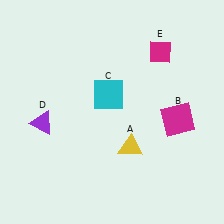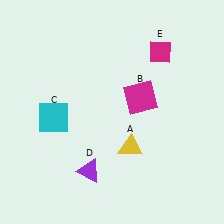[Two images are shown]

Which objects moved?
The objects that moved are: the magenta square (B), the cyan square (C), the purple triangle (D).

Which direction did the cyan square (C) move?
The cyan square (C) moved left.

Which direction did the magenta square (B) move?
The magenta square (B) moved left.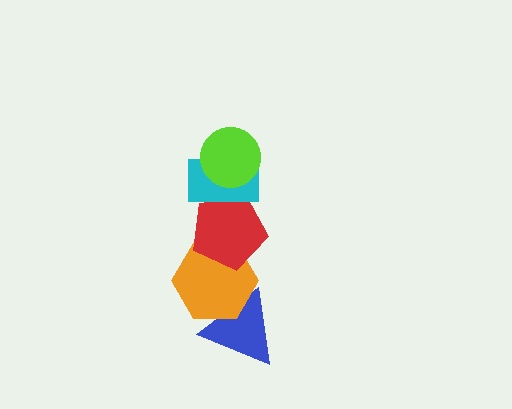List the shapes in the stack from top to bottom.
From top to bottom: the lime circle, the cyan rectangle, the red pentagon, the orange hexagon, the blue triangle.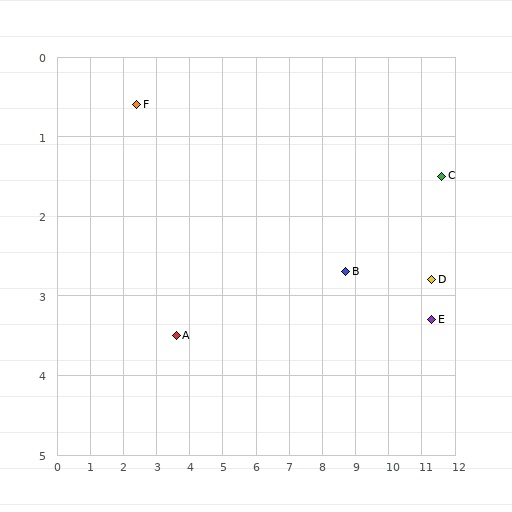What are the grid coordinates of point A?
Point A is at approximately (3.6, 3.5).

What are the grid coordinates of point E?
Point E is at approximately (11.3, 3.3).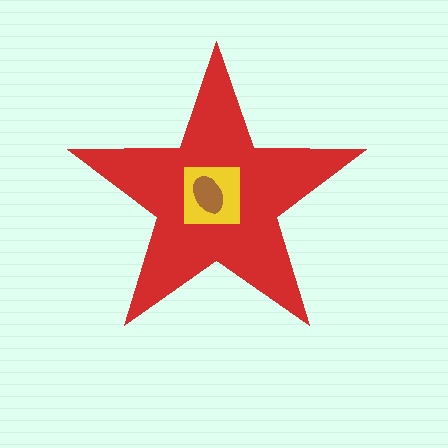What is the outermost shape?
The red star.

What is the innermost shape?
The brown ellipse.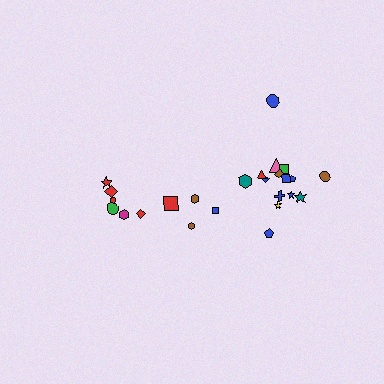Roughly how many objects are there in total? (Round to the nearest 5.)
Roughly 25 objects in total.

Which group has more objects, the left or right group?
The right group.